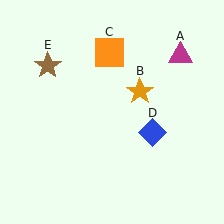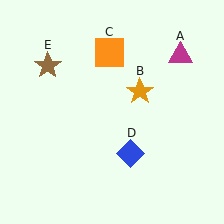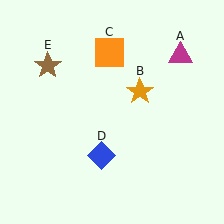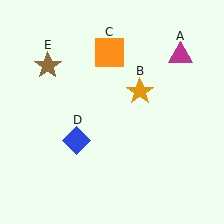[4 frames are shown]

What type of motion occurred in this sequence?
The blue diamond (object D) rotated clockwise around the center of the scene.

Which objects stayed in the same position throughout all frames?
Magenta triangle (object A) and orange star (object B) and orange square (object C) and brown star (object E) remained stationary.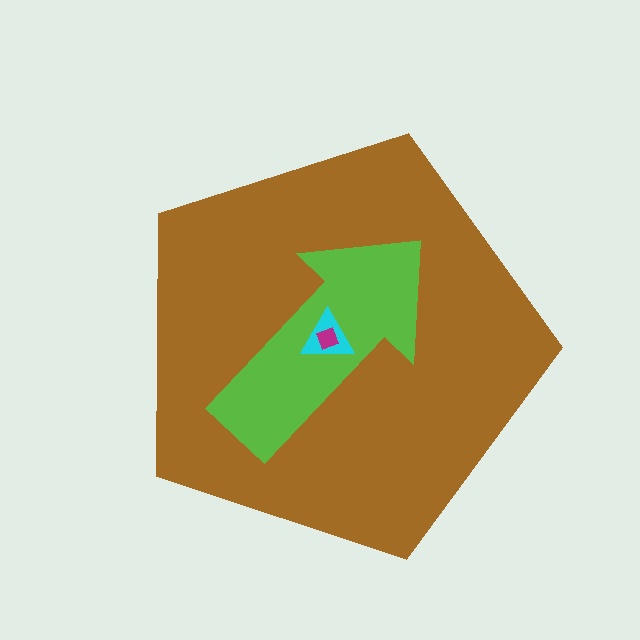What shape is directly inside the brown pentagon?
The lime arrow.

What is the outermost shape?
The brown pentagon.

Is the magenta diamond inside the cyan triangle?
Yes.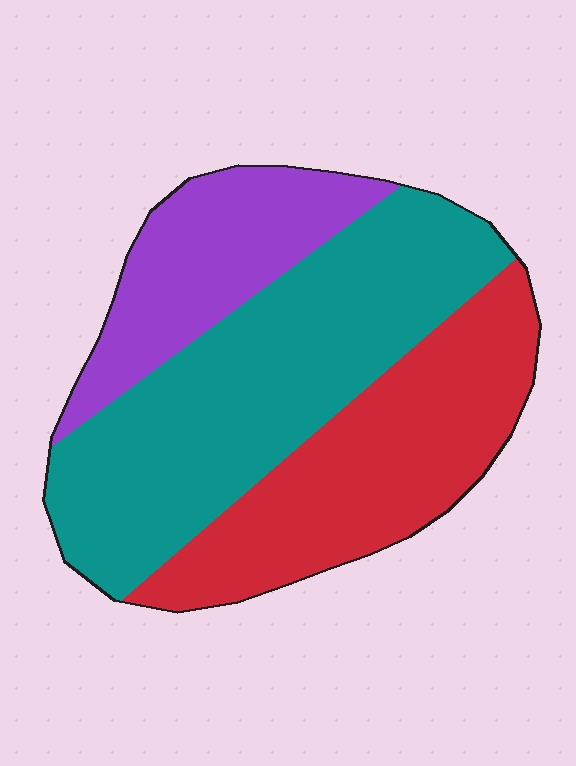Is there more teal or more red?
Teal.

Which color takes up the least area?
Purple, at roughly 20%.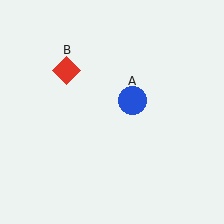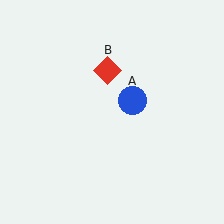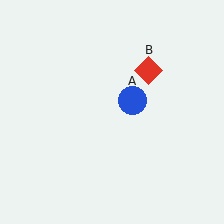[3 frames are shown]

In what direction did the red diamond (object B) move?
The red diamond (object B) moved right.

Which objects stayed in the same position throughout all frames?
Blue circle (object A) remained stationary.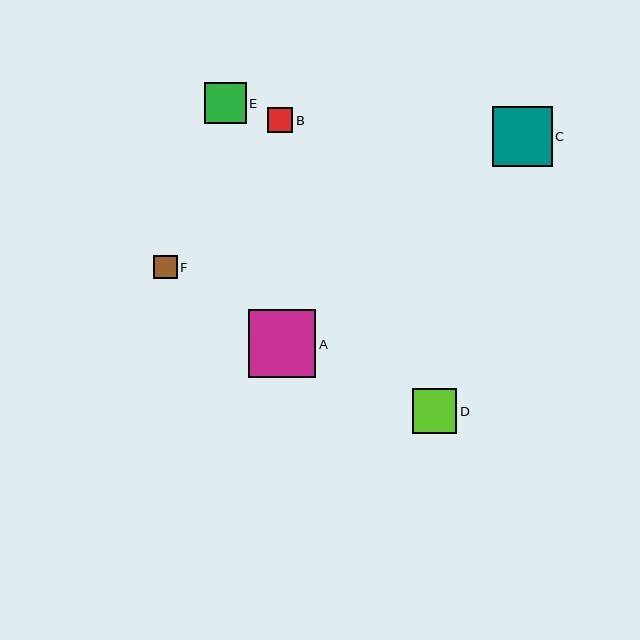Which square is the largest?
Square A is the largest with a size of approximately 68 pixels.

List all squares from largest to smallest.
From largest to smallest: A, C, D, E, B, F.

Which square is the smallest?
Square F is the smallest with a size of approximately 23 pixels.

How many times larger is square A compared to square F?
Square A is approximately 2.9 times the size of square F.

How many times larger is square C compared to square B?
Square C is approximately 2.4 times the size of square B.